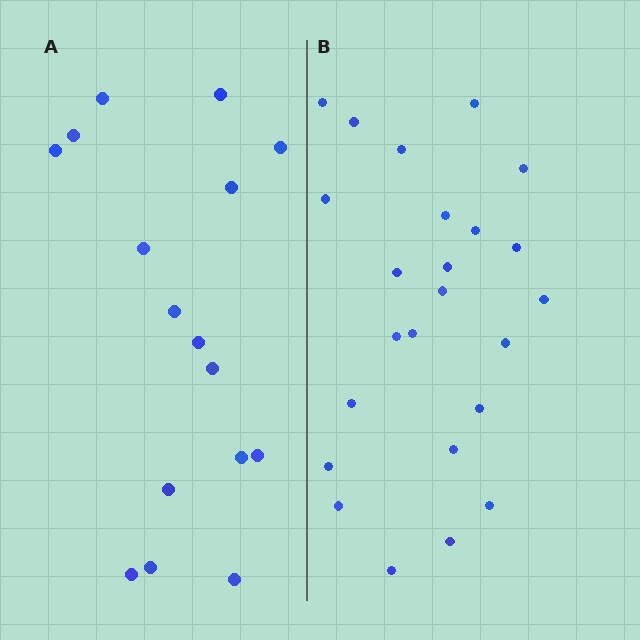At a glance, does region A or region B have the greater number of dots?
Region B (the right region) has more dots.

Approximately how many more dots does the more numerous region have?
Region B has roughly 8 or so more dots than region A.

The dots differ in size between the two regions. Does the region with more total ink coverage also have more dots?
No. Region A has more total ink coverage because its dots are larger, but region B actually contains more individual dots. Total area can be misleading — the number of items is what matters here.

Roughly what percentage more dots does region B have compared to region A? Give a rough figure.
About 50% more.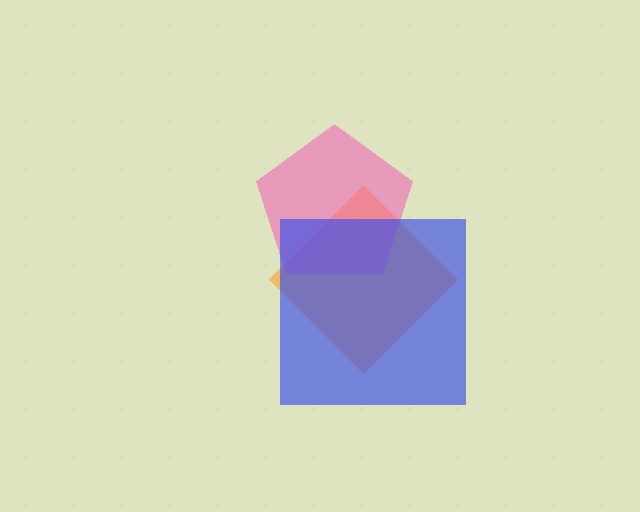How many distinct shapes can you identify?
There are 3 distinct shapes: an orange diamond, a pink pentagon, a blue square.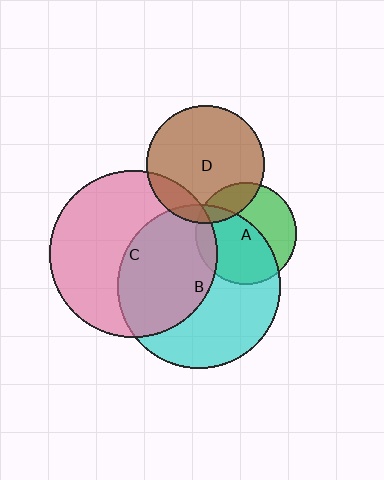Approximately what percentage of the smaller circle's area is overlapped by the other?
Approximately 15%.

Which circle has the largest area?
Circle C (pink).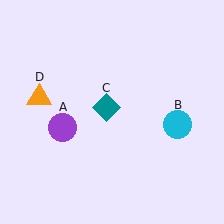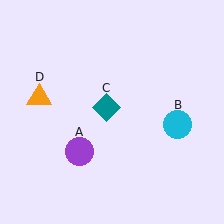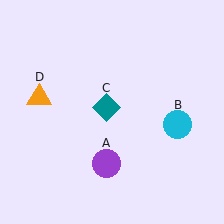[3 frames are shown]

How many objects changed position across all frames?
1 object changed position: purple circle (object A).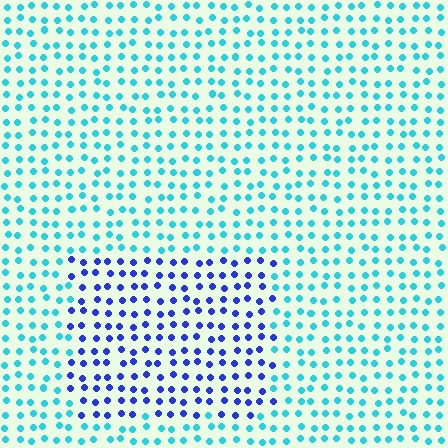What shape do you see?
I see a rectangle.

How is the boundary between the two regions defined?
The boundary is defined purely by a slight shift in hue (about 51 degrees). Spacing, size, and orientation are identical on both sides.